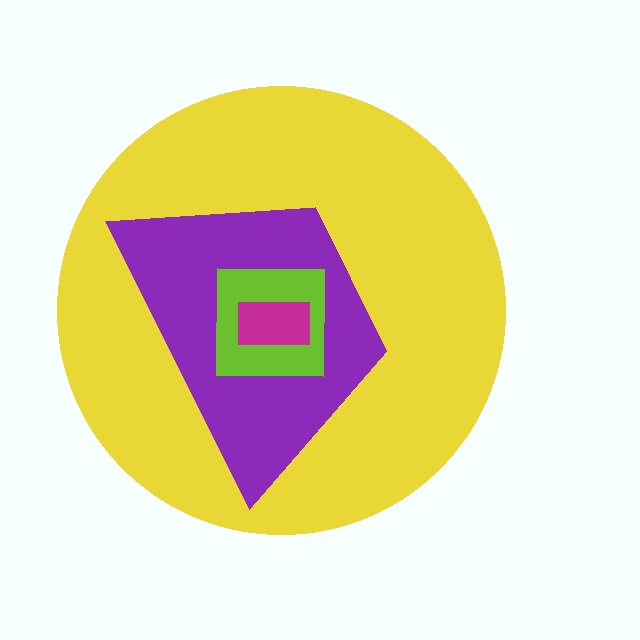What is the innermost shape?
The magenta rectangle.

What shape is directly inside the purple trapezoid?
The lime square.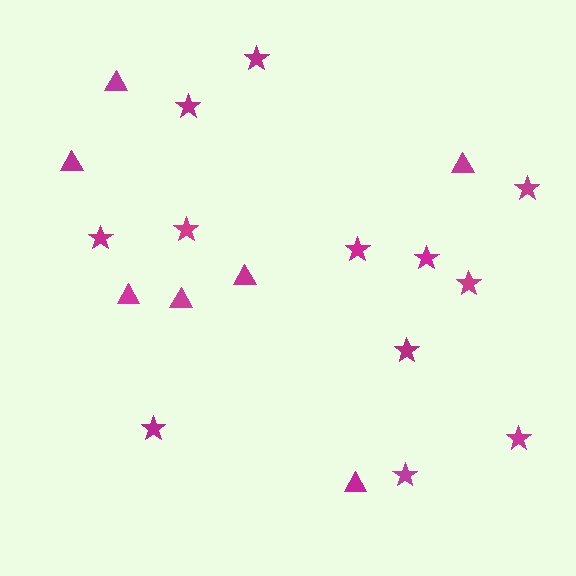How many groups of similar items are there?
There are 2 groups: one group of triangles (7) and one group of stars (12).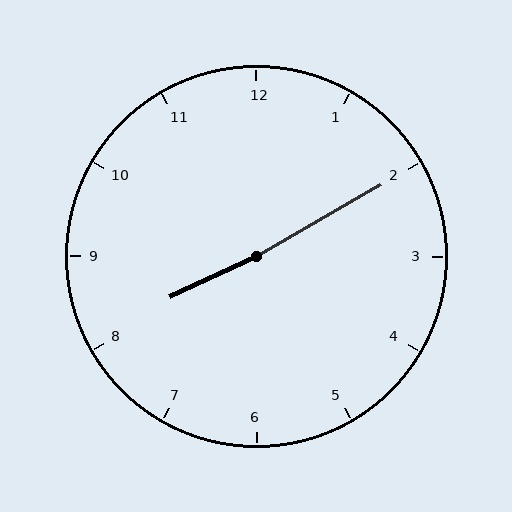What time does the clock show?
8:10.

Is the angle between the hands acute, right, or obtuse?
It is obtuse.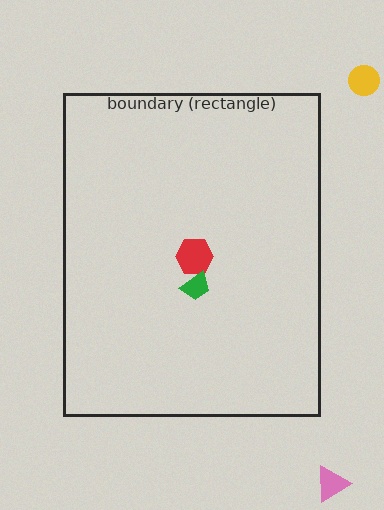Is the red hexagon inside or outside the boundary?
Inside.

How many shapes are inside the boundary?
2 inside, 2 outside.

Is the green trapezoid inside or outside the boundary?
Inside.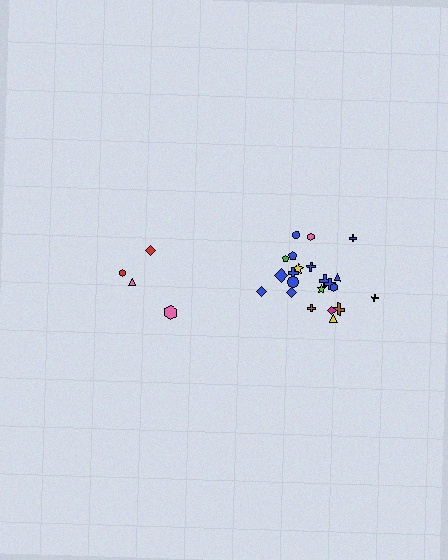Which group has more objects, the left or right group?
The right group.